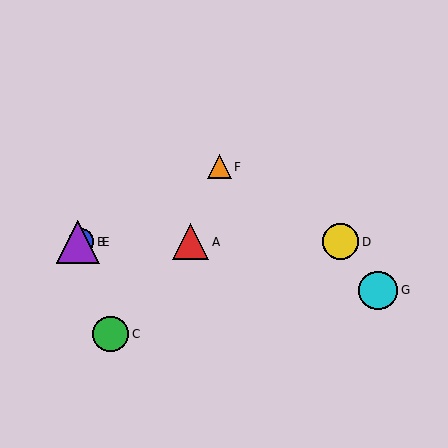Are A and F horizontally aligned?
No, A is at y≈242 and F is at y≈167.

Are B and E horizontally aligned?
Yes, both are at y≈242.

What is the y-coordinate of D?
Object D is at y≈242.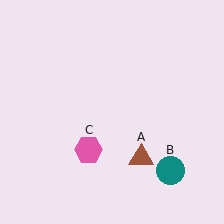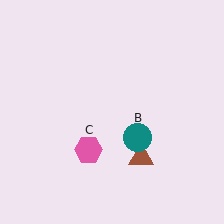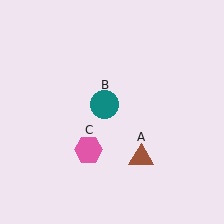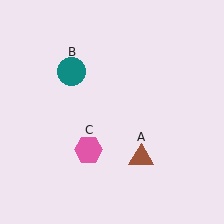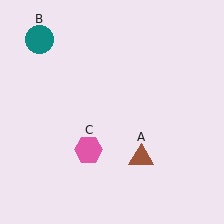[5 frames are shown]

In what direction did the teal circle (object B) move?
The teal circle (object B) moved up and to the left.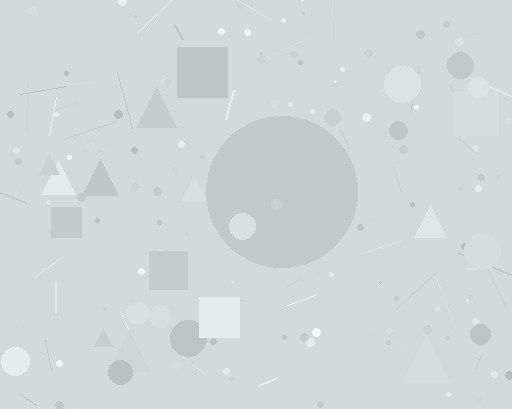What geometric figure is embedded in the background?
A circle is embedded in the background.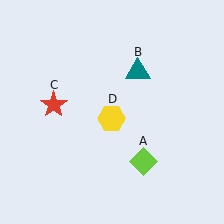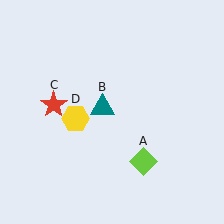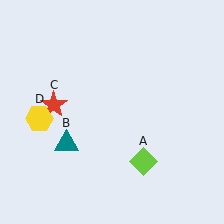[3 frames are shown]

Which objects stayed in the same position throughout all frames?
Lime diamond (object A) and red star (object C) remained stationary.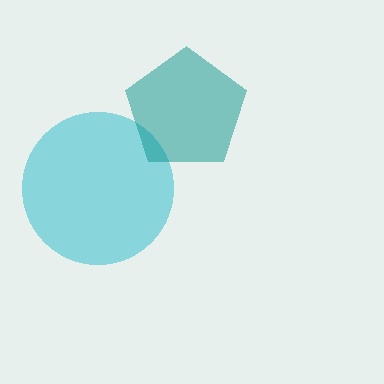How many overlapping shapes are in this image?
There are 2 overlapping shapes in the image.